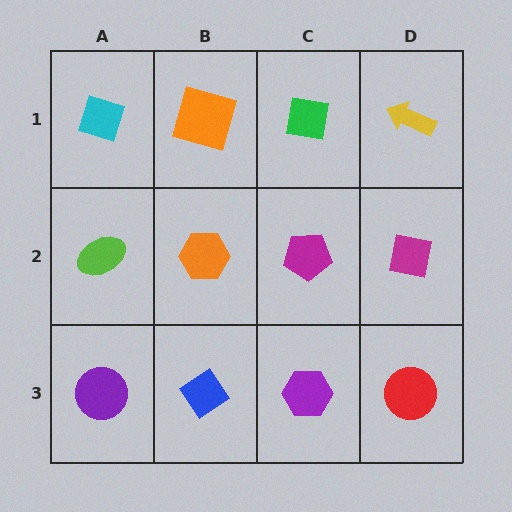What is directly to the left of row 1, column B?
A cyan diamond.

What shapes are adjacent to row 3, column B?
An orange hexagon (row 2, column B), a purple circle (row 3, column A), a purple hexagon (row 3, column C).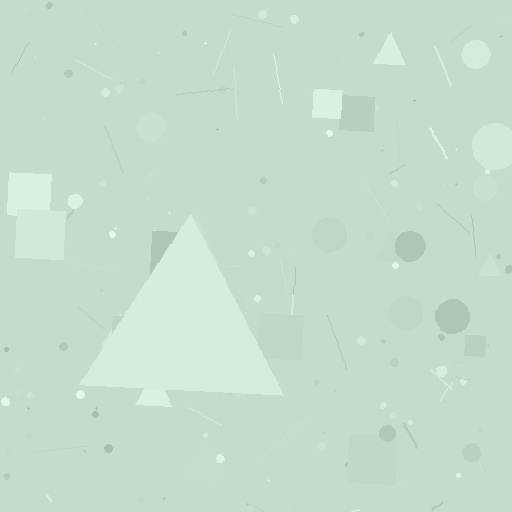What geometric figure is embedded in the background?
A triangle is embedded in the background.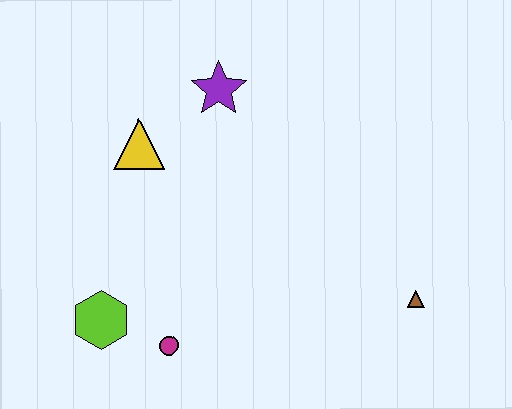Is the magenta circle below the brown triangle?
Yes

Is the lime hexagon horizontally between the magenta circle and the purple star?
No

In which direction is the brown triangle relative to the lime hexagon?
The brown triangle is to the right of the lime hexagon.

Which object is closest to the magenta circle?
The lime hexagon is closest to the magenta circle.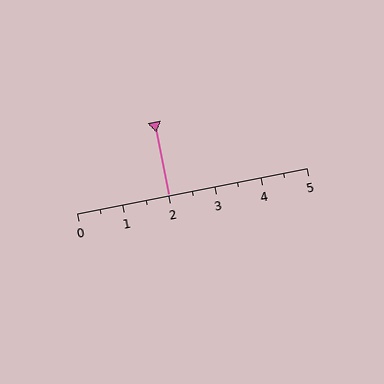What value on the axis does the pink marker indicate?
The marker indicates approximately 2.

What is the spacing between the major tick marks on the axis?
The major ticks are spaced 1 apart.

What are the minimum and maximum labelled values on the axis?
The axis runs from 0 to 5.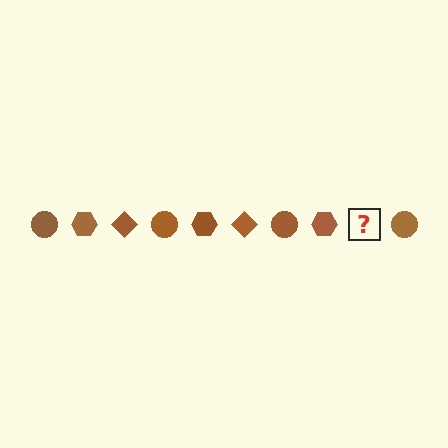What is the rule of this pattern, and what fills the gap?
The rule is that the pattern cycles through circle, hexagon, diamond shapes in brown. The gap should be filled with a brown diamond.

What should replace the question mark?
The question mark should be replaced with a brown diamond.